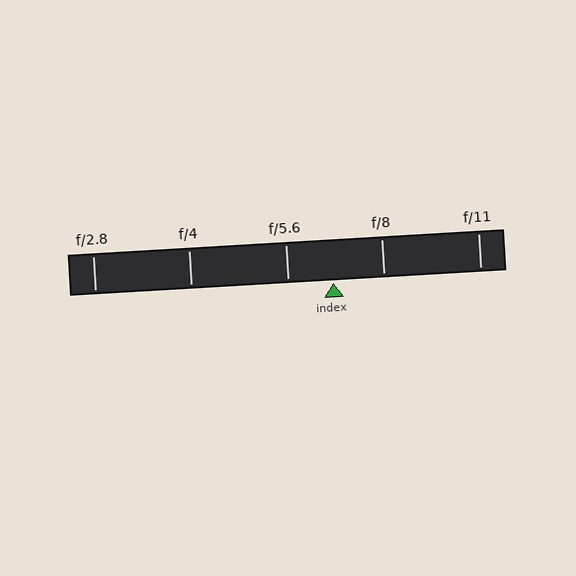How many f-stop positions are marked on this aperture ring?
There are 5 f-stop positions marked.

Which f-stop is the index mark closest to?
The index mark is closest to f/5.6.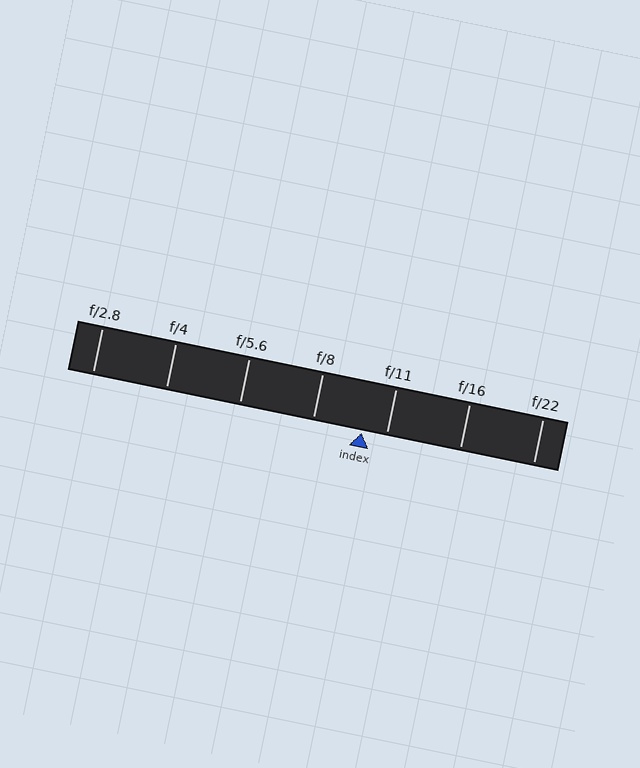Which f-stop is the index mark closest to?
The index mark is closest to f/11.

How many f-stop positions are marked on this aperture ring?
There are 7 f-stop positions marked.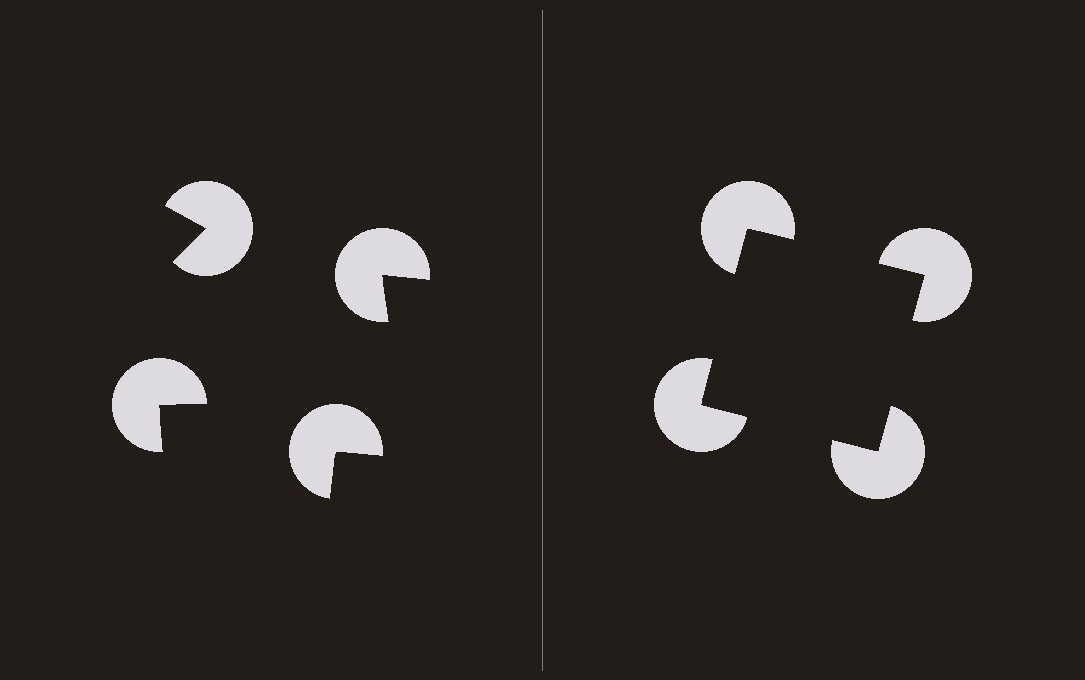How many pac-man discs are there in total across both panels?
8 — 4 on each side.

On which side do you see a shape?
An illusory square appears on the right side. On the left side the wedge cuts are rotated, so no coherent shape forms.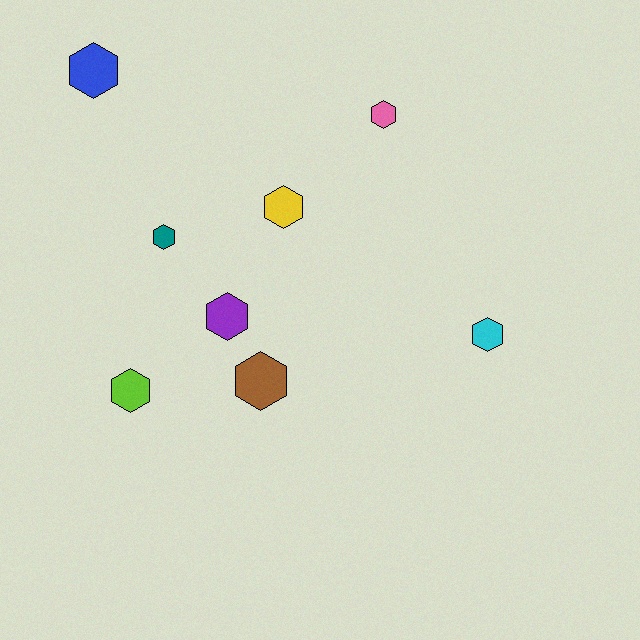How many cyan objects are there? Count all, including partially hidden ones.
There is 1 cyan object.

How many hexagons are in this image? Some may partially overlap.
There are 8 hexagons.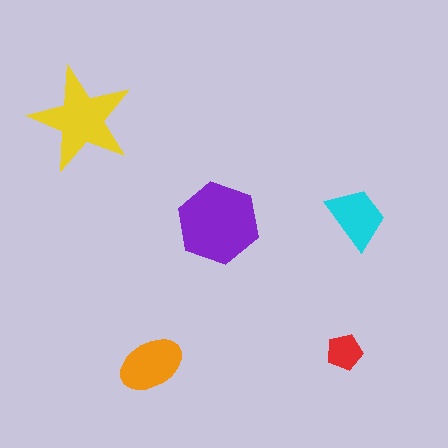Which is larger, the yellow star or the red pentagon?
The yellow star.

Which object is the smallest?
The red pentagon.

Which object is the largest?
The purple hexagon.